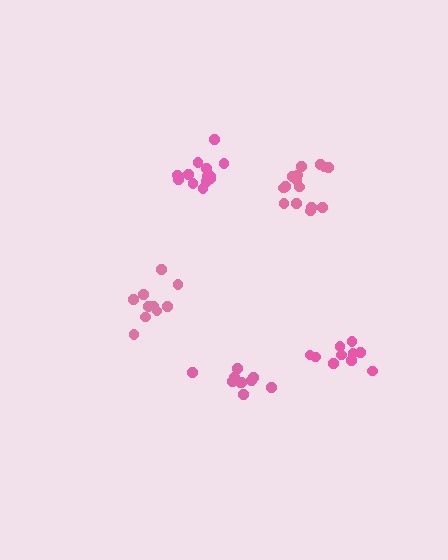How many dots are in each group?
Group 1: 10 dots, Group 2: 10 dots, Group 3: 15 dots, Group 4: 10 dots, Group 5: 14 dots (59 total).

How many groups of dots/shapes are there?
There are 5 groups.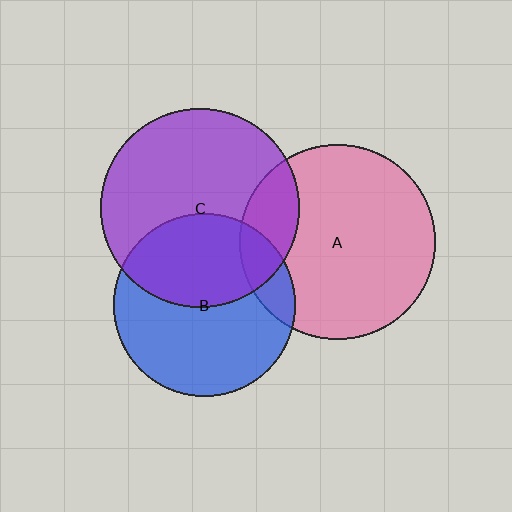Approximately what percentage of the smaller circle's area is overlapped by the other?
Approximately 40%.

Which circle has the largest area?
Circle C (purple).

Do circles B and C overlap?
Yes.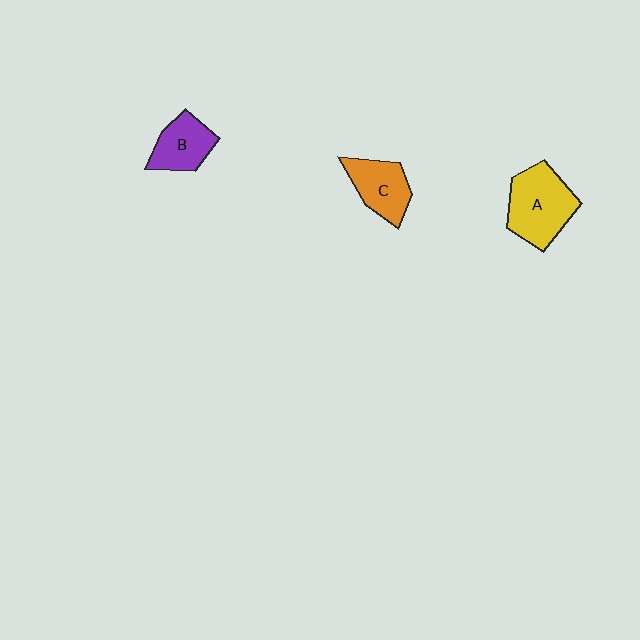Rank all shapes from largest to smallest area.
From largest to smallest: A (yellow), C (orange), B (purple).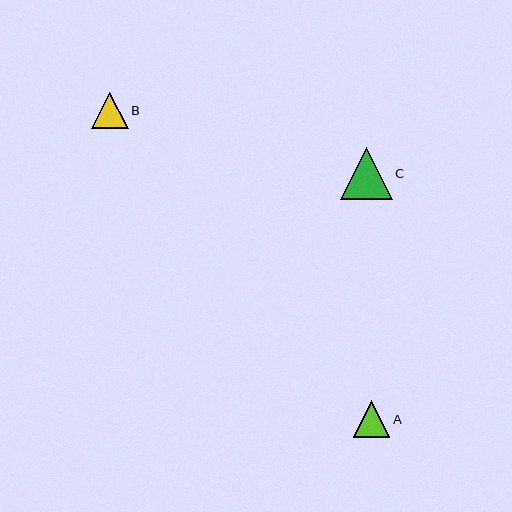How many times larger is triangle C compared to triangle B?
Triangle C is approximately 1.4 times the size of triangle B.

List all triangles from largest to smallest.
From largest to smallest: C, B, A.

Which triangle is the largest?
Triangle C is the largest with a size of approximately 52 pixels.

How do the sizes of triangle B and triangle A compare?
Triangle B and triangle A are approximately the same size.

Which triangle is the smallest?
Triangle A is the smallest with a size of approximately 36 pixels.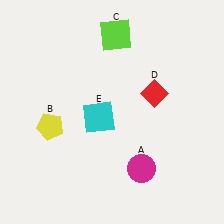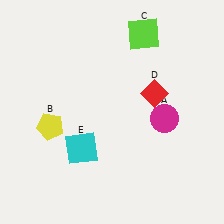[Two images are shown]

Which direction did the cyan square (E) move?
The cyan square (E) moved down.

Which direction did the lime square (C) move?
The lime square (C) moved right.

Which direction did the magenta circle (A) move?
The magenta circle (A) moved up.